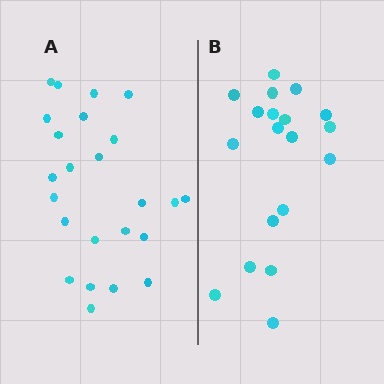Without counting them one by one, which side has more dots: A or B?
Region A (the left region) has more dots.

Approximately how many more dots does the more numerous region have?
Region A has about 5 more dots than region B.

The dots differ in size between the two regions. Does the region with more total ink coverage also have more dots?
No. Region B has more total ink coverage because its dots are larger, but region A actually contains more individual dots. Total area can be misleading — the number of items is what matters here.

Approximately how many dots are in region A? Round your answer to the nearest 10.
About 20 dots. (The exact count is 24, which rounds to 20.)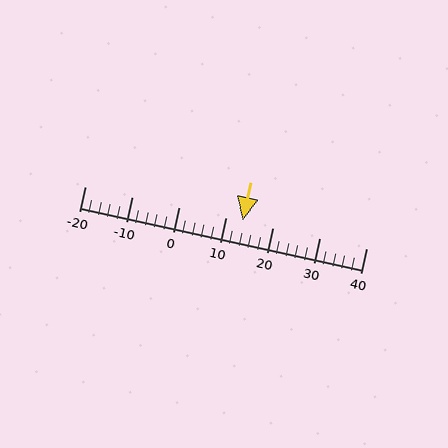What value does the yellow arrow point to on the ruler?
The yellow arrow points to approximately 14.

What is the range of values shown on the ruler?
The ruler shows values from -20 to 40.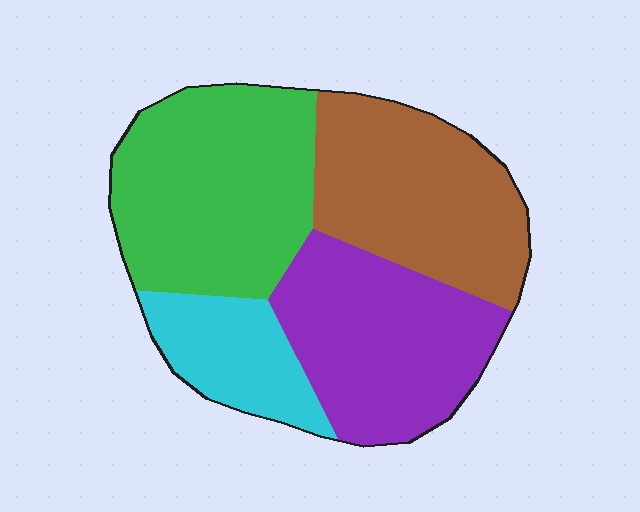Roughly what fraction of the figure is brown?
Brown takes up about one quarter (1/4) of the figure.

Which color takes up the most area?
Green, at roughly 30%.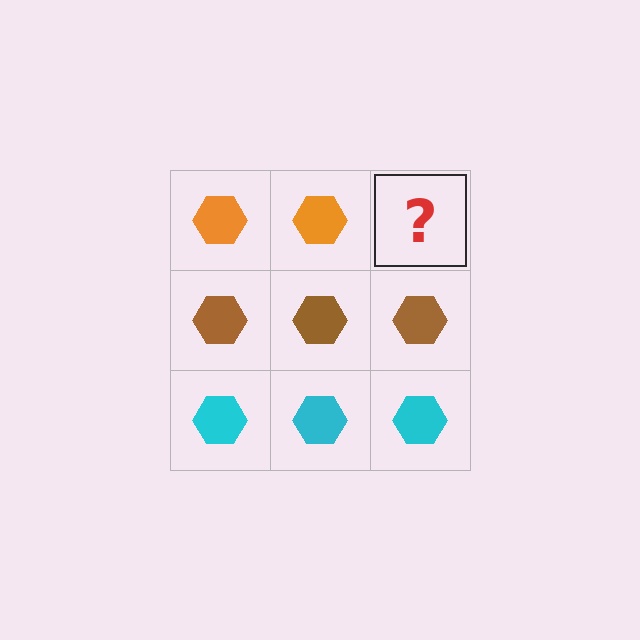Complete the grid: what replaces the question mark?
The question mark should be replaced with an orange hexagon.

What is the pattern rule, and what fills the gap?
The rule is that each row has a consistent color. The gap should be filled with an orange hexagon.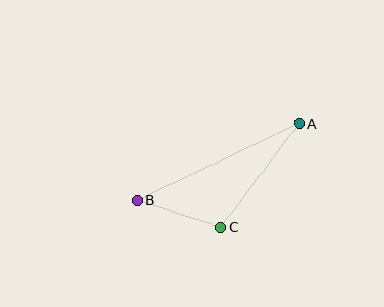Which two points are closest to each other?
Points B and C are closest to each other.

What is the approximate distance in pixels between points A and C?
The distance between A and C is approximately 130 pixels.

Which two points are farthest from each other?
Points A and B are farthest from each other.